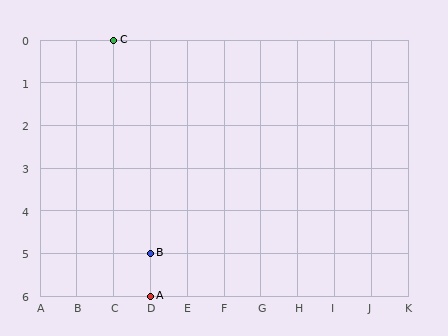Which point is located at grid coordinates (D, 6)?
Point A is at (D, 6).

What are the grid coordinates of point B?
Point B is at grid coordinates (D, 5).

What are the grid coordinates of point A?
Point A is at grid coordinates (D, 6).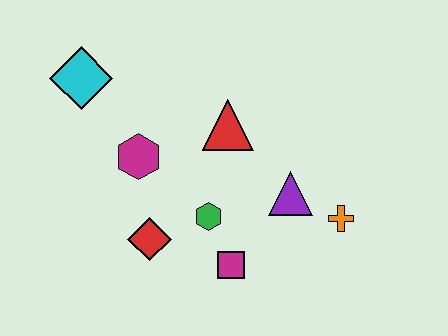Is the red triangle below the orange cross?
No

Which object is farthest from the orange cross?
The cyan diamond is farthest from the orange cross.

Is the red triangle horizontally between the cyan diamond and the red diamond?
No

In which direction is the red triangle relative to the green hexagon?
The red triangle is above the green hexagon.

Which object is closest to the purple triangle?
The orange cross is closest to the purple triangle.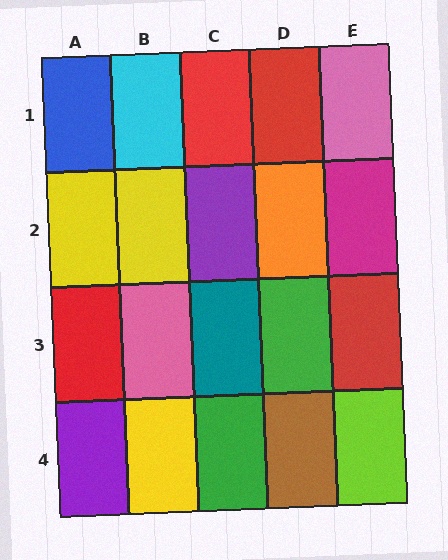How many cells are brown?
1 cell is brown.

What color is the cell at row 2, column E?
Magenta.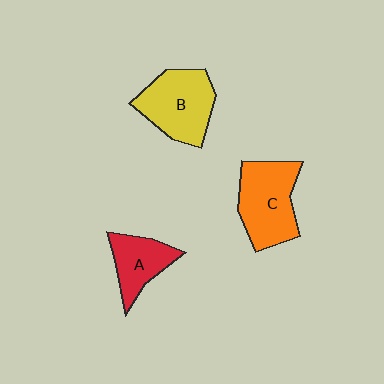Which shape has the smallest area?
Shape A (red).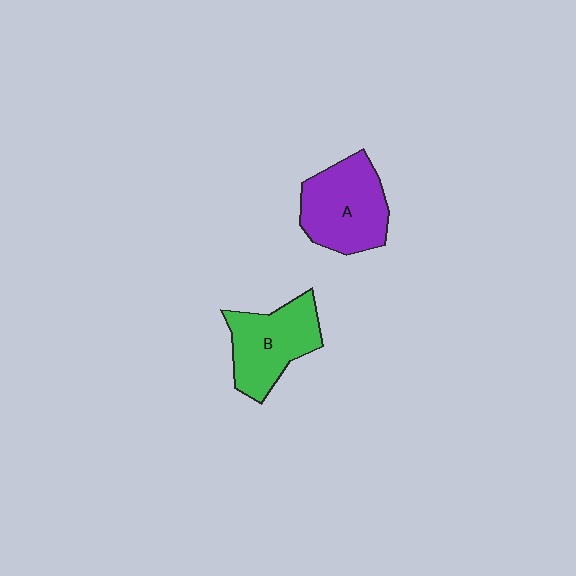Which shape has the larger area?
Shape A (purple).